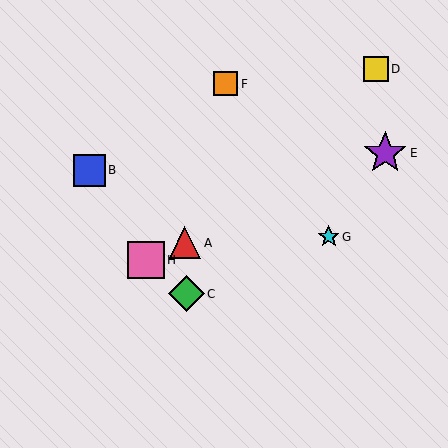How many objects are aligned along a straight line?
3 objects (A, E, H) are aligned along a straight line.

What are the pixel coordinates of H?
Object H is at (146, 260).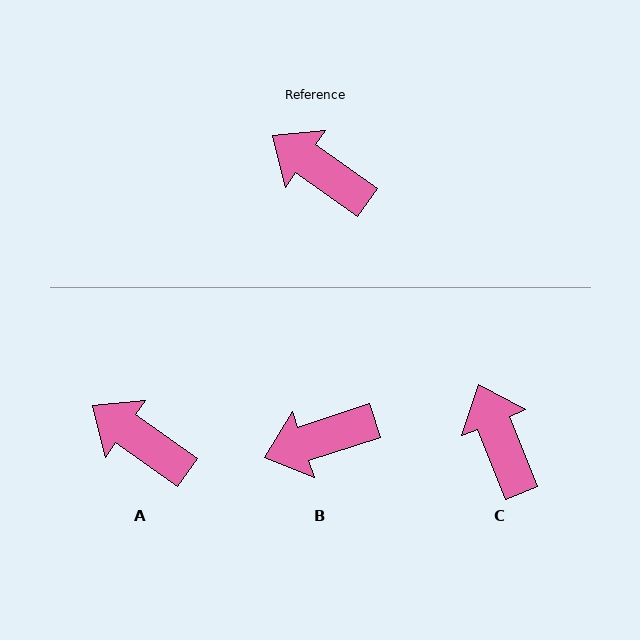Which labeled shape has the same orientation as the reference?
A.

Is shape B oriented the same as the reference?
No, it is off by about 54 degrees.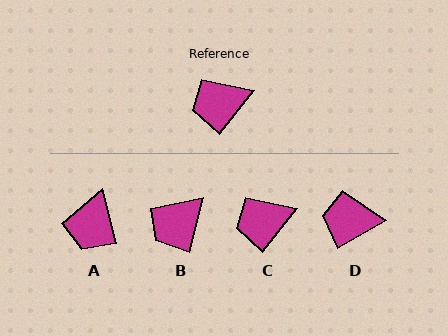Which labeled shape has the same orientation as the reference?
C.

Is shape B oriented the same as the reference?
No, it is off by about 24 degrees.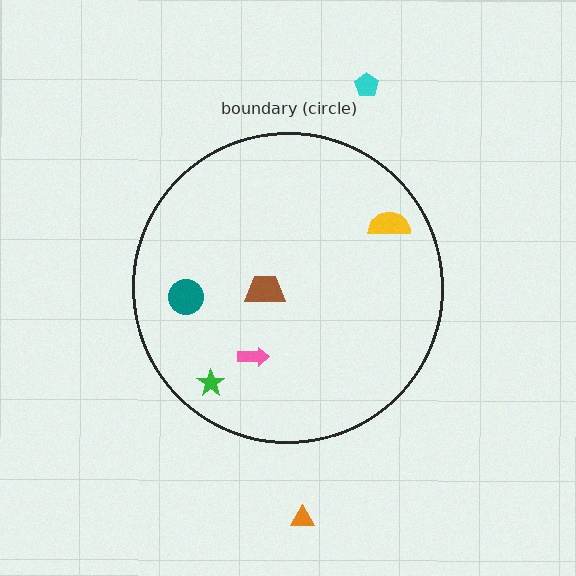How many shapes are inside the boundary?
5 inside, 2 outside.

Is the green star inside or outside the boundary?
Inside.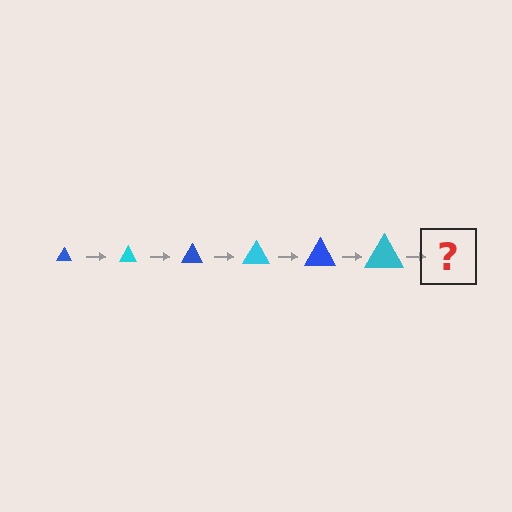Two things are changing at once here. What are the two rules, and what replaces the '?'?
The two rules are that the triangle grows larger each step and the color cycles through blue and cyan. The '?' should be a blue triangle, larger than the previous one.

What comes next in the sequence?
The next element should be a blue triangle, larger than the previous one.